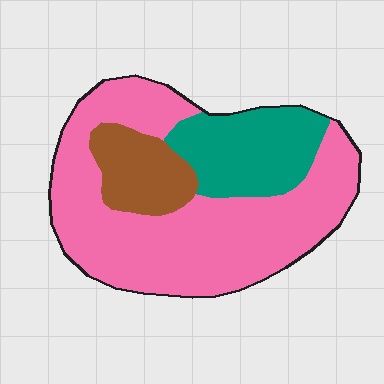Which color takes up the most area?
Pink, at roughly 65%.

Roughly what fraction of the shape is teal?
Teal covers roughly 20% of the shape.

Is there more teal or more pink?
Pink.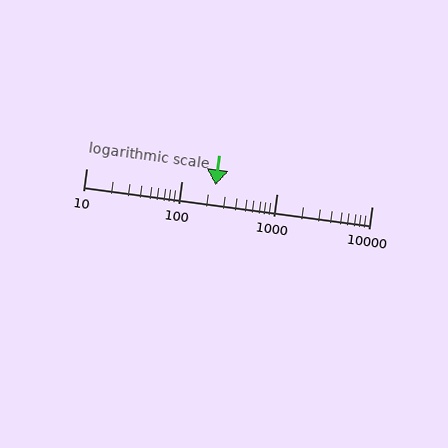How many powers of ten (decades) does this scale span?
The scale spans 3 decades, from 10 to 10000.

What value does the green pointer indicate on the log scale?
The pointer indicates approximately 230.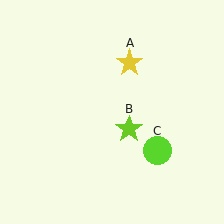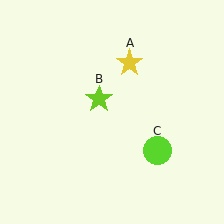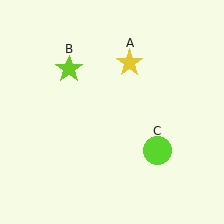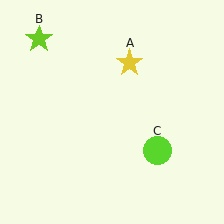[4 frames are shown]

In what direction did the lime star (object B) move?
The lime star (object B) moved up and to the left.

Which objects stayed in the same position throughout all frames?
Yellow star (object A) and lime circle (object C) remained stationary.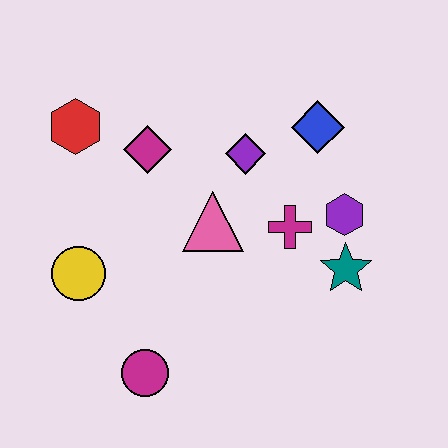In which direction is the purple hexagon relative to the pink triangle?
The purple hexagon is to the right of the pink triangle.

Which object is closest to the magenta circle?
The yellow circle is closest to the magenta circle.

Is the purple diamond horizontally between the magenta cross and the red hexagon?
Yes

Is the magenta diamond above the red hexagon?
No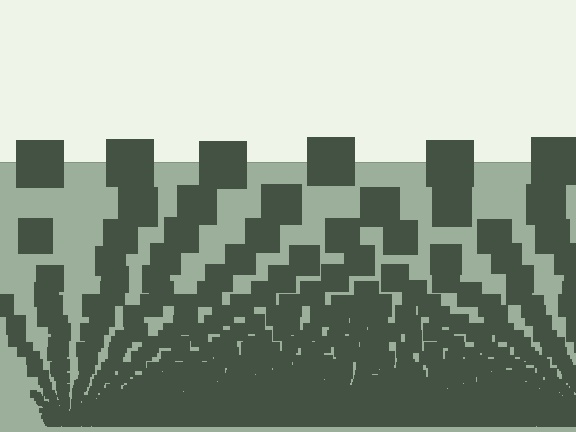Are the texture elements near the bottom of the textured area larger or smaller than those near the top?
Smaller. The gradient is inverted — elements near the bottom are smaller and denser.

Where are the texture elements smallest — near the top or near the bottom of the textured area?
Near the bottom.